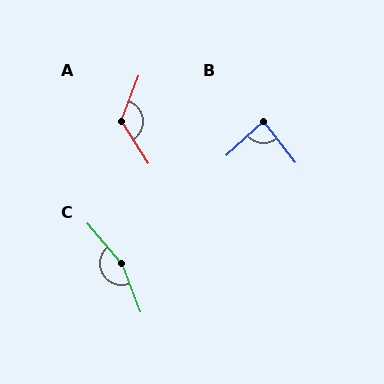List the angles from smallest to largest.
B (86°), A (127°), C (160°).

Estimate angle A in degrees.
Approximately 127 degrees.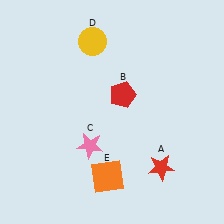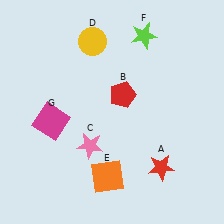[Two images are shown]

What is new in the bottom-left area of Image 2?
A magenta square (G) was added in the bottom-left area of Image 2.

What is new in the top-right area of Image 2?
A lime star (F) was added in the top-right area of Image 2.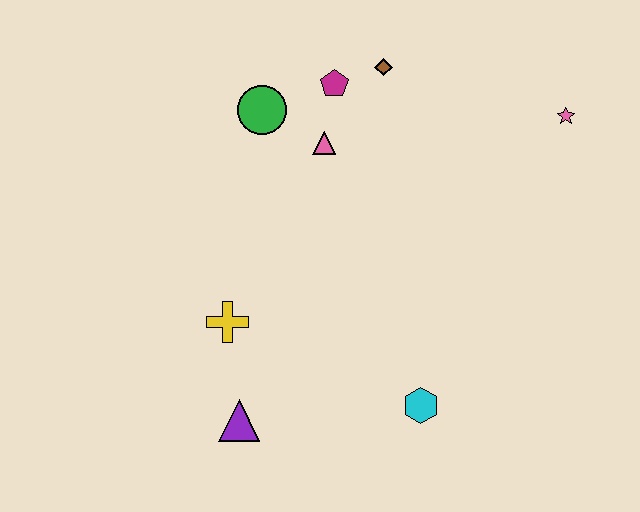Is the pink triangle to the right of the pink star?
No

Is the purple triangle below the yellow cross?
Yes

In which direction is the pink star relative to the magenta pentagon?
The pink star is to the right of the magenta pentagon.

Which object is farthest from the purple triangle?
The pink star is farthest from the purple triangle.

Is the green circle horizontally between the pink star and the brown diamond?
No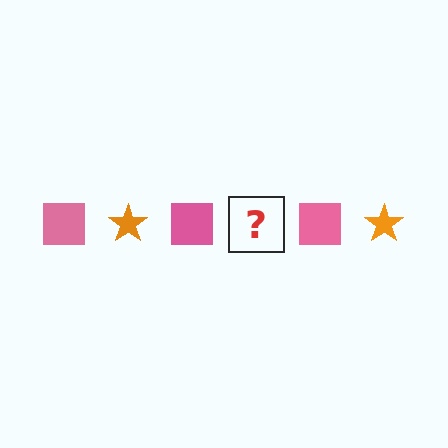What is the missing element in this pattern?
The missing element is an orange star.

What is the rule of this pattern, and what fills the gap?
The rule is that the pattern alternates between pink square and orange star. The gap should be filled with an orange star.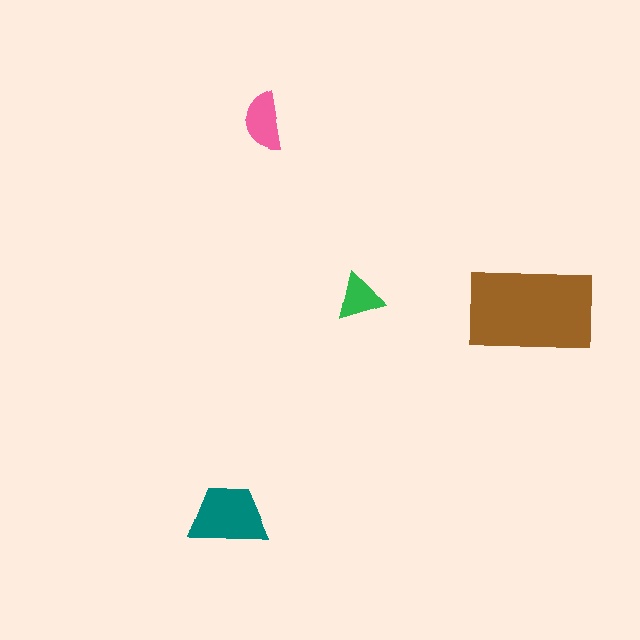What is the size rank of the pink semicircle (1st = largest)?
3rd.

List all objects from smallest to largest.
The green triangle, the pink semicircle, the teal trapezoid, the brown rectangle.